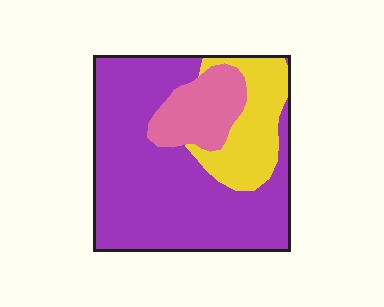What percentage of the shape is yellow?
Yellow covers 19% of the shape.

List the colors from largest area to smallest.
From largest to smallest: purple, yellow, pink.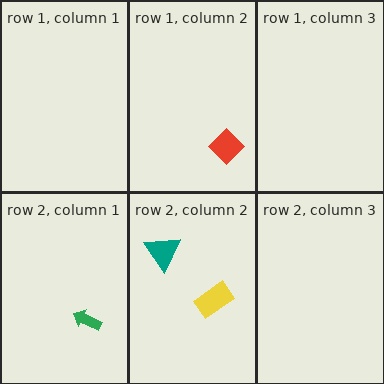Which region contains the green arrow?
The row 2, column 1 region.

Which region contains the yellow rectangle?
The row 2, column 2 region.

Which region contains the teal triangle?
The row 2, column 2 region.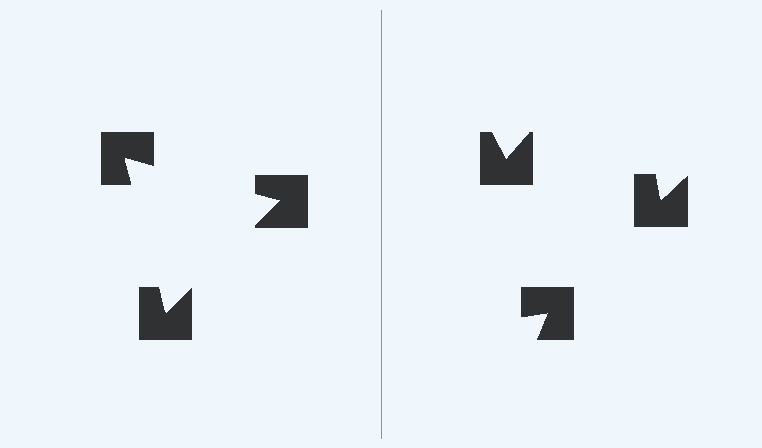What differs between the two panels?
The notched squares are positioned identically on both sides; only the wedge orientations differ. On the left they align to a triangle; on the right they are misaligned.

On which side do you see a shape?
An illusory triangle appears on the left side. On the right side the wedge cuts are rotated, so no coherent shape forms.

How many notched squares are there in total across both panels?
6 — 3 on each side.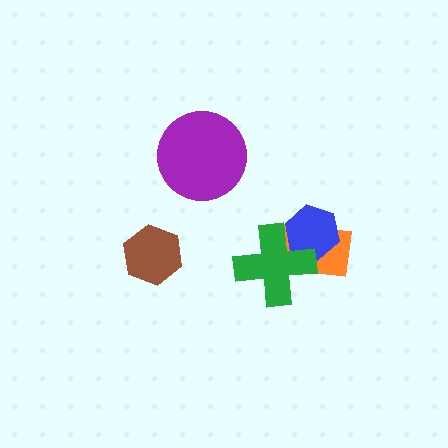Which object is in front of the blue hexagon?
The green cross is in front of the blue hexagon.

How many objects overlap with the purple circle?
0 objects overlap with the purple circle.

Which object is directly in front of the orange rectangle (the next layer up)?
The blue hexagon is directly in front of the orange rectangle.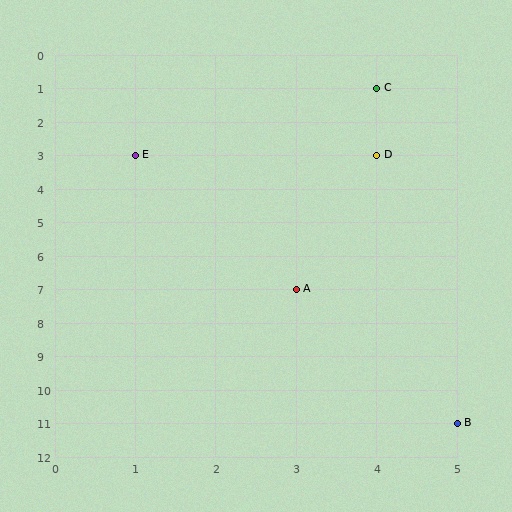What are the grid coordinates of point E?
Point E is at grid coordinates (1, 3).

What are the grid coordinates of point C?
Point C is at grid coordinates (4, 1).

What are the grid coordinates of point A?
Point A is at grid coordinates (3, 7).